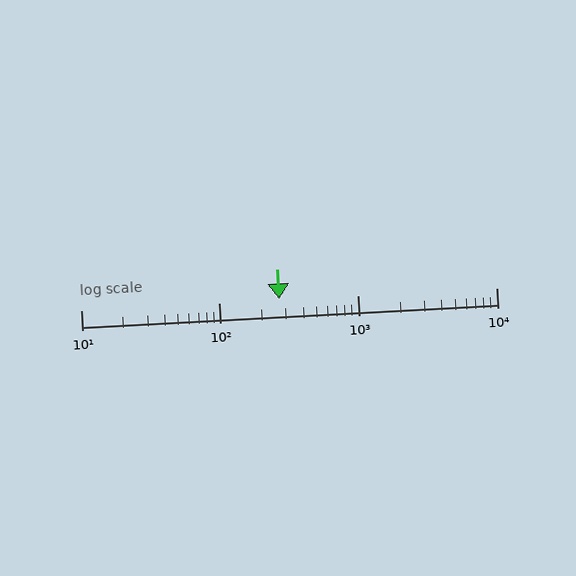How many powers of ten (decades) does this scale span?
The scale spans 3 decades, from 10 to 10000.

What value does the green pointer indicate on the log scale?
The pointer indicates approximately 270.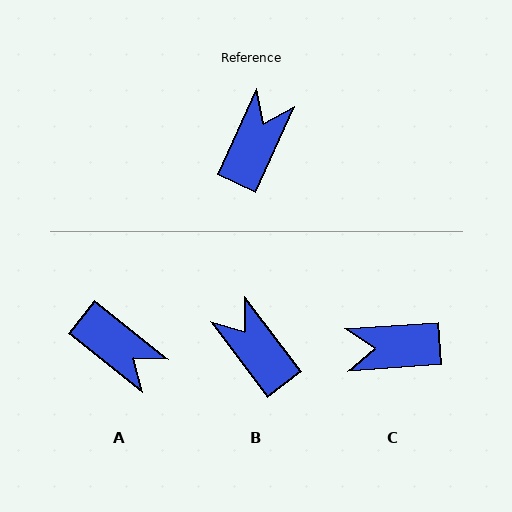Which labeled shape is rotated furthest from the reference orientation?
C, about 119 degrees away.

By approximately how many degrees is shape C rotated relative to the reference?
Approximately 119 degrees counter-clockwise.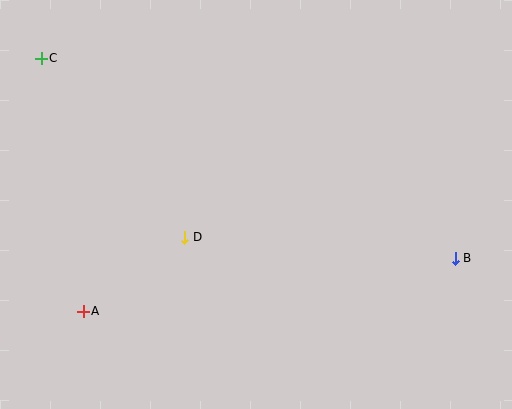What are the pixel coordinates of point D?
Point D is at (185, 237).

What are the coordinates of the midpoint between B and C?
The midpoint between B and C is at (248, 158).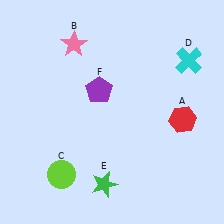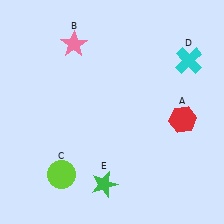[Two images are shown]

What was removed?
The purple pentagon (F) was removed in Image 2.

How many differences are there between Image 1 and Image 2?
There is 1 difference between the two images.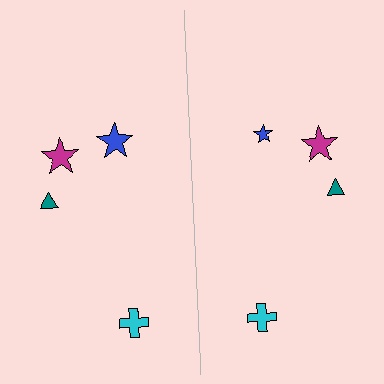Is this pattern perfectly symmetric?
No, the pattern is not perfectly symmetric. The blue star on the right side has a different size than its mirror counterpart.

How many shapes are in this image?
There are 8 shapes in this image.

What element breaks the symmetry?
The blue star on the right side has a different size than its mirror counterpart.